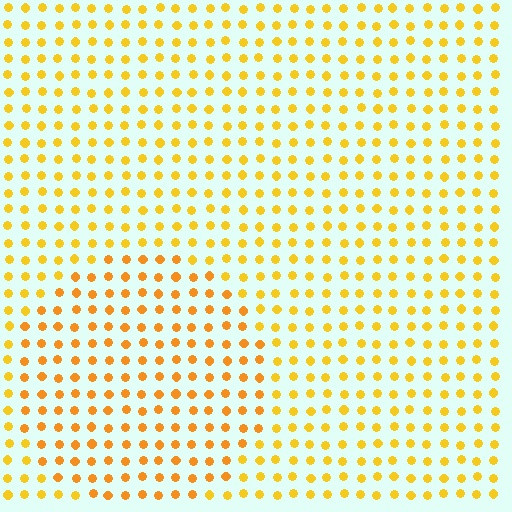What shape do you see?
I see a circle.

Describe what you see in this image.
The image is filled with small yellow elements in a uniform arrangement. A circle-shaped region is visible where the elements are tinted to a slightly different hue, forming a subtle color boundary.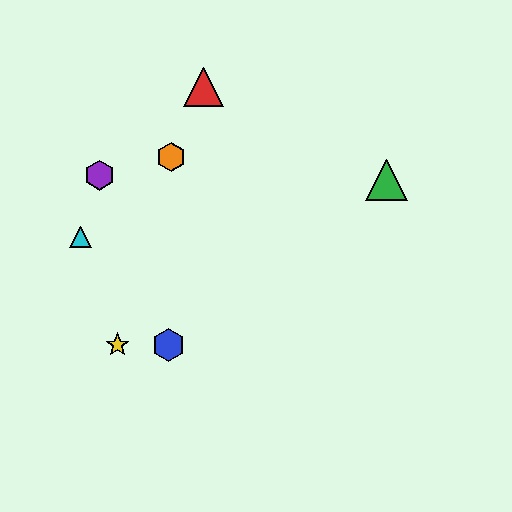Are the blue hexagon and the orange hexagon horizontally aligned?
No, the blue hexagon is at y≈345 and the orange hexagon is at y≈157.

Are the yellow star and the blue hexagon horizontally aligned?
Yes, both are at y≈345.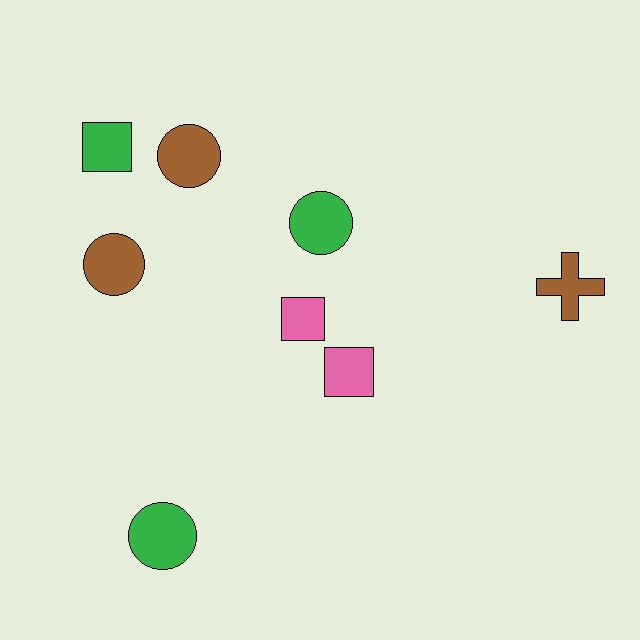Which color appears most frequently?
Green, with 3 objects.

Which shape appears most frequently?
Circle, with 4 objects.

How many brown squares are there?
There are no brown squares.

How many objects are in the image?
There are 8 objects.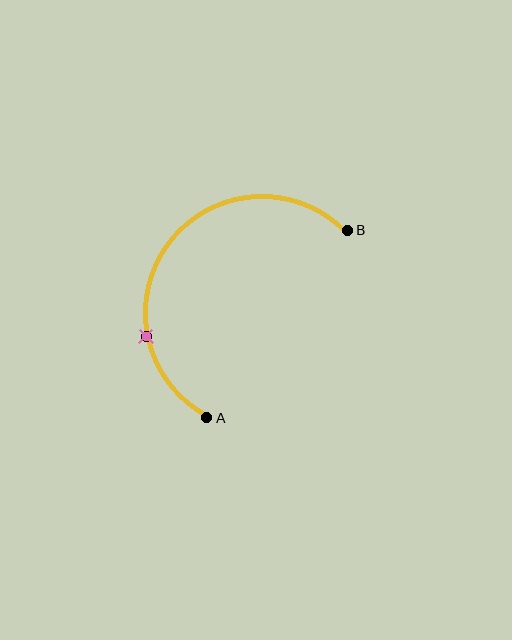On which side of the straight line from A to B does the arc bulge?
The arc bulges above and to the left of the straight line connecting A and B.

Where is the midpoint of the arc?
The arc midpoint is the point on the curve farthest from the straight line joining A and B. It sits above and to the left of that line.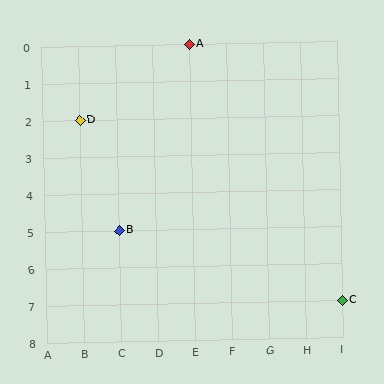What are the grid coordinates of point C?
Point C is at grid coordinates (I, 7).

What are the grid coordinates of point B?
Point B is at grid coordinates (C, 5).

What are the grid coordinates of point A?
Point A is at grid coordinates (E, 0).